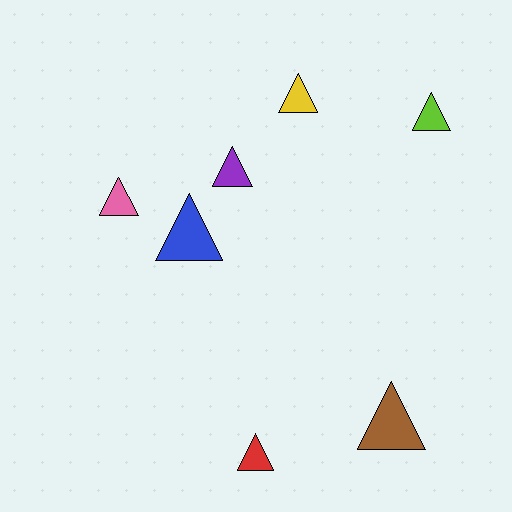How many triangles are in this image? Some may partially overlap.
There are 7 triangles.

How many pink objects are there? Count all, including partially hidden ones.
There is 1 pink object.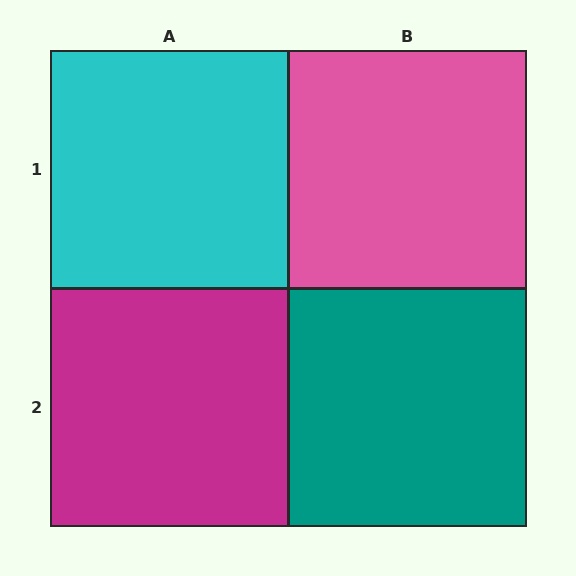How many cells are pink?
1 cell is pink.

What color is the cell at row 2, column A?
Magenta.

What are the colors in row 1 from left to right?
Cyan, pink.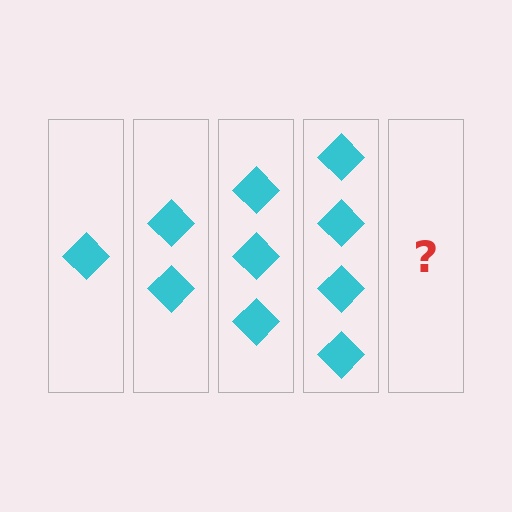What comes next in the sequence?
The next element should be 5 diamonds.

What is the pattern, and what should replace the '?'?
The pattern is that each step adds one more diamond. The '?' should be 5 diamonds.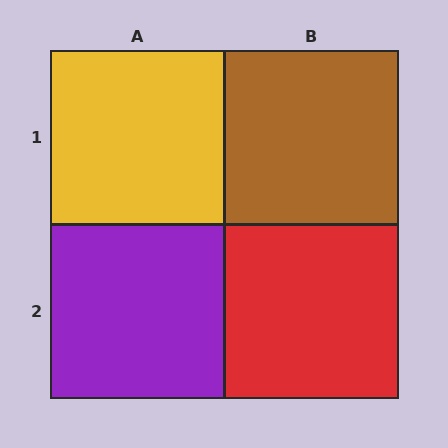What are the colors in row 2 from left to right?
Purple, red.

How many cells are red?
1 cell is red.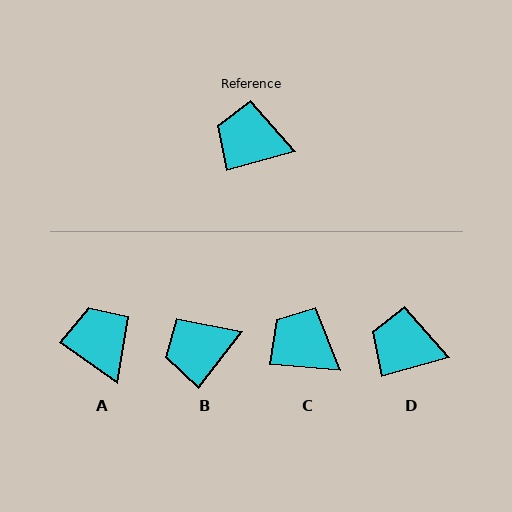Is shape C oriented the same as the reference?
No, it is off by about 20 degrees.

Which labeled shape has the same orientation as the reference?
D.